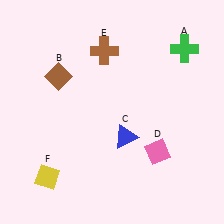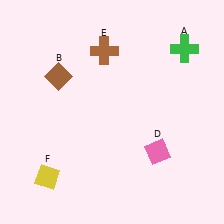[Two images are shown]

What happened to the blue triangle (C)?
The blue triangle (C) was removed in Image 2. It was in the bottom-right area of Image 1.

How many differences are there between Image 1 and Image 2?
There is 1 difference between the two images.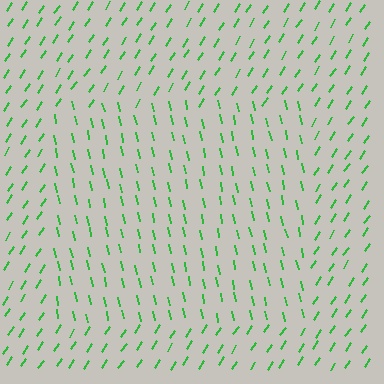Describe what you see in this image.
The image is filled with small green line segments. A rectangle region in the image has lines oriented differently from the surrounding lines, creating a visible texture boundary.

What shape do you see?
I see a rectangle.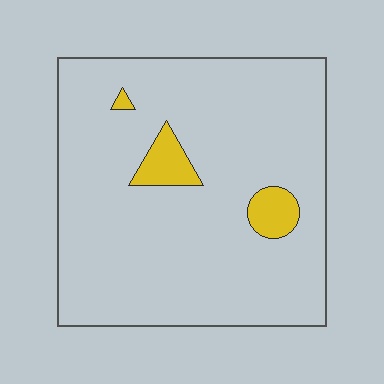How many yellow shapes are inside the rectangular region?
3.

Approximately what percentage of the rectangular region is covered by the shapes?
Approximately 5%.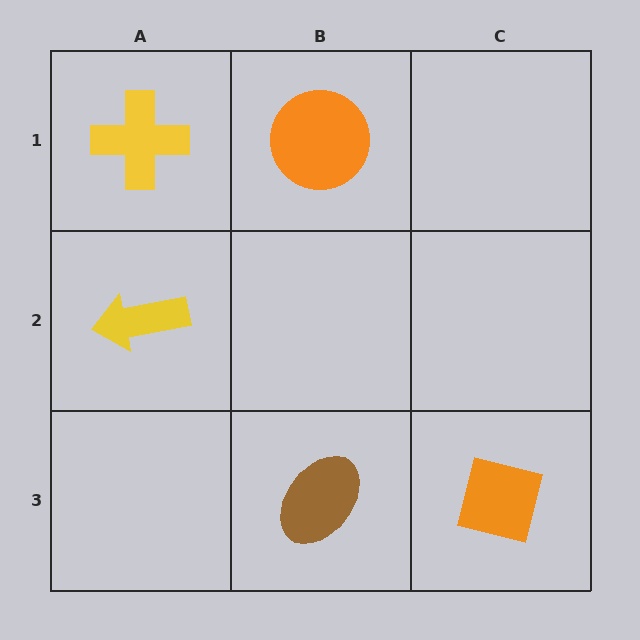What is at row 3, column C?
An orange square.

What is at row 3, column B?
A brown ellipse.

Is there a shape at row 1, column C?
No, that cell is empty.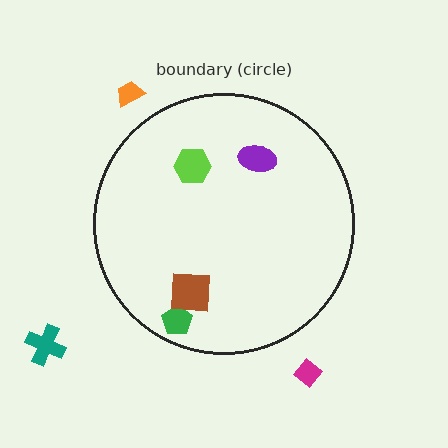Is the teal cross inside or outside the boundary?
Outside.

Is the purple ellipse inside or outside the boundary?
Inside.